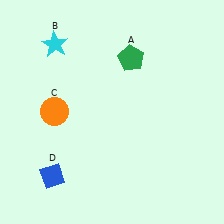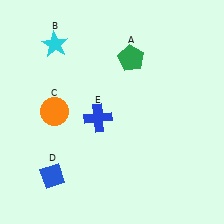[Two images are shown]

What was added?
A blue cross (E) was added in Image 2.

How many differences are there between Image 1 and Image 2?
There is 1 difference between the two images.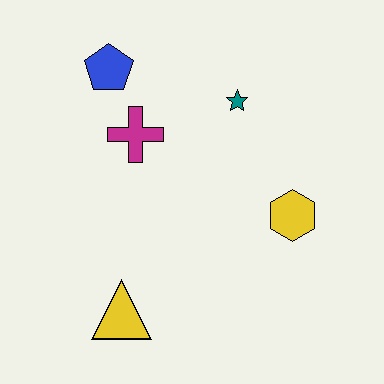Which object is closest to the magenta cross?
The blue pentagon is closest to the magenta cross.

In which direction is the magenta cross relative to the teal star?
The magenta cross is to the left of the teal star.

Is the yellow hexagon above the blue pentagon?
No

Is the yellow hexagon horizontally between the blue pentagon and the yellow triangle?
No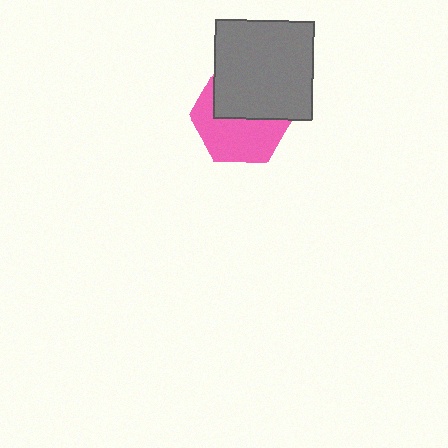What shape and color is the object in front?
The object in front is a gray square.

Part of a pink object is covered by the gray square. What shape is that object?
It is a hexagon.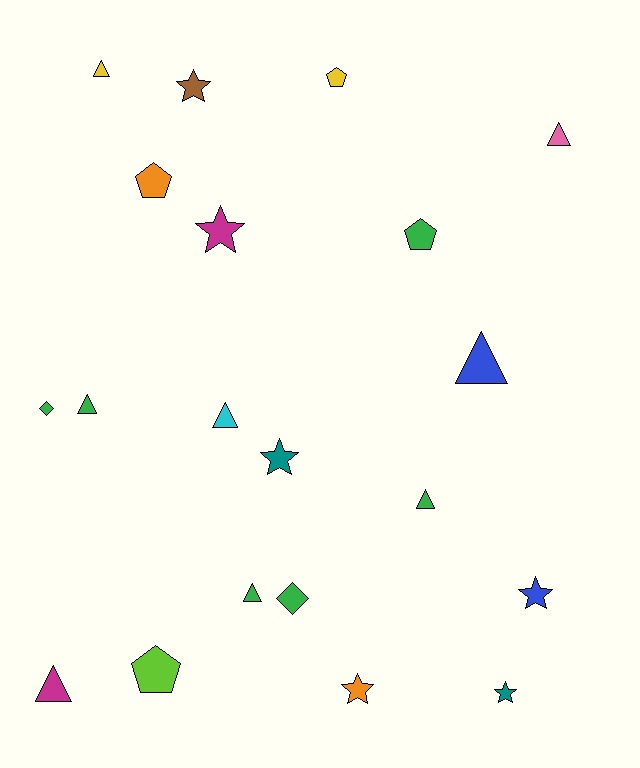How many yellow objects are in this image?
There are 2 yellow objects.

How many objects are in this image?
There are 20 objects.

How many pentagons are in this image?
There are 4 pentagons.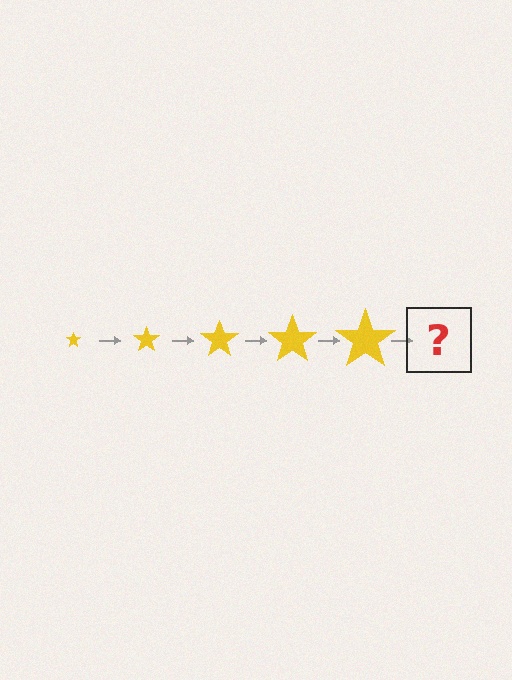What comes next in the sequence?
The next element should be a yellow star, larger than the previous one.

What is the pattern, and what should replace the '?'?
The pattern is that the star gets progressively larger each step. The '?' should be a yellow star, larger than the previous one.